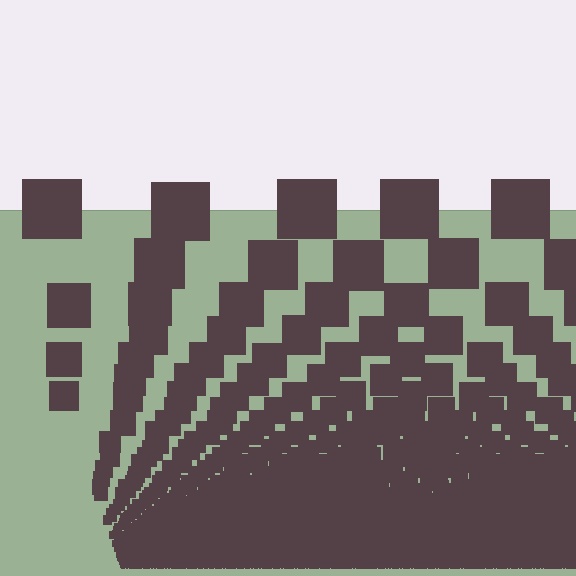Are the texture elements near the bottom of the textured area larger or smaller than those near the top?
Smaller. The gradient is inverted — elements near the bottom are smaller and denser.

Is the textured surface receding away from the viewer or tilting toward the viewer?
The surface appears to tilt toward the viewer. Texture elements get larger and sparser toward the top.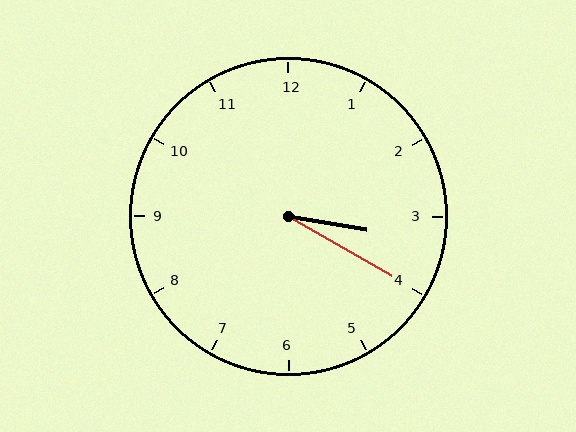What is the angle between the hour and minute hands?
Approximately 20 degrees.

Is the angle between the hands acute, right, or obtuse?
It is acute.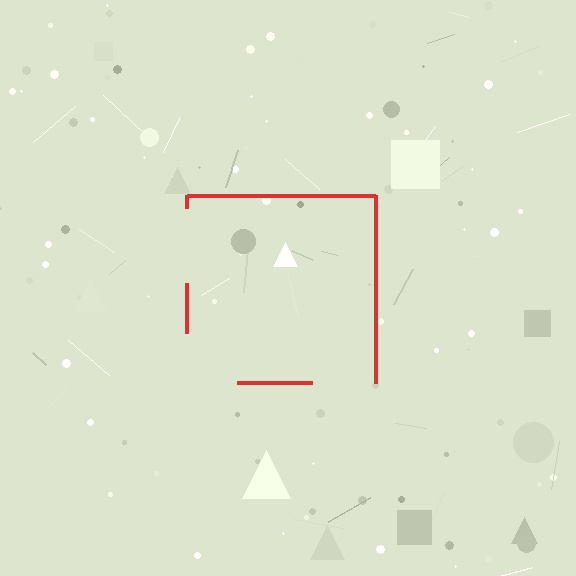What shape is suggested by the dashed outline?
The dashed outline suggests a square.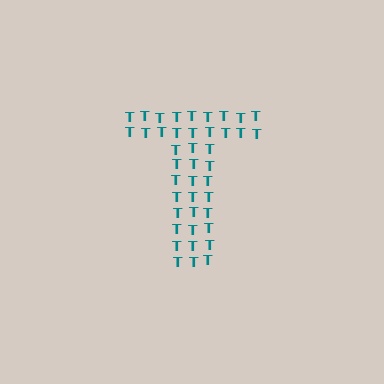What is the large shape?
The large shape is the letter T.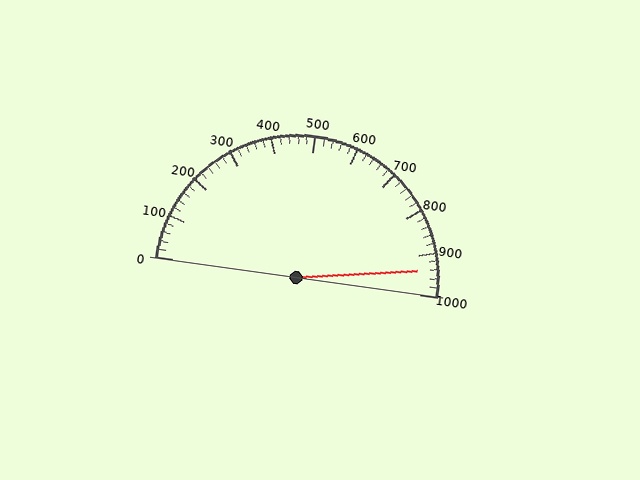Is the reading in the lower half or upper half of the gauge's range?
The reading is in the upper half of the range (0 to 1000).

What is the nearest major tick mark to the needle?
The nearest major tick mark is 900.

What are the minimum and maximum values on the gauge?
The gauge ranges from 0 to 1000.